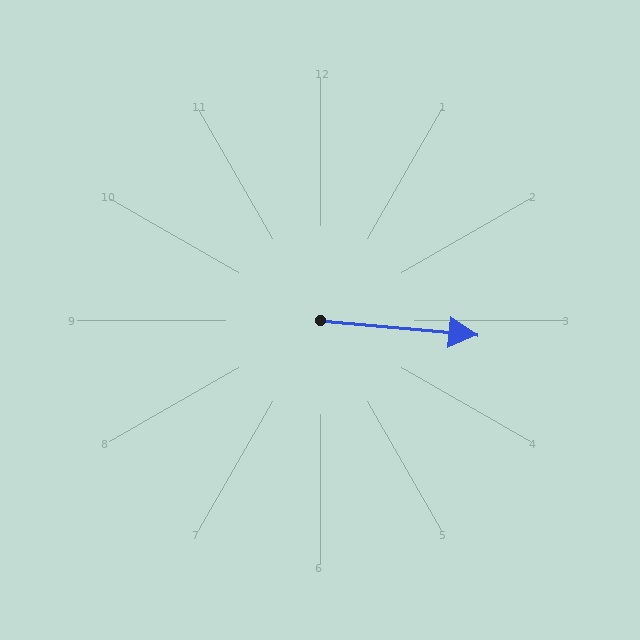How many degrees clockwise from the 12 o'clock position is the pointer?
Approximately 95 degrees.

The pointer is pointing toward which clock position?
Roughly 3 o'clock.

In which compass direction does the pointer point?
East.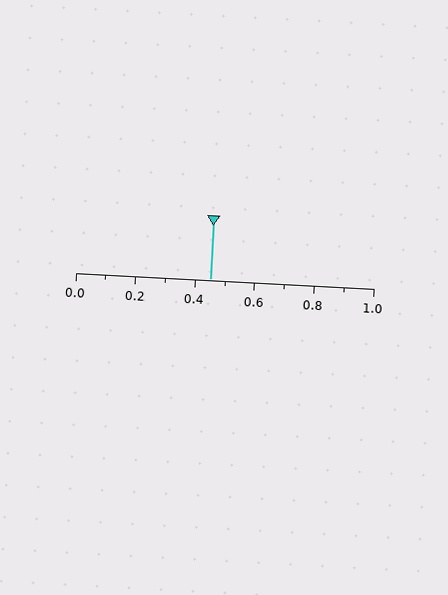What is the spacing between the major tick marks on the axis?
The major ticks are spaced 0.2 apart.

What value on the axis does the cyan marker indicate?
The marker indicates approximately 0.45.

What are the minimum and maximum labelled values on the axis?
The axis runs from 0.0 to 1.0.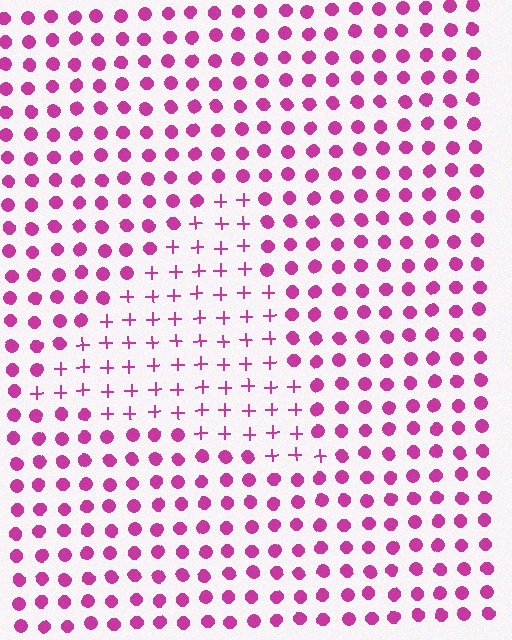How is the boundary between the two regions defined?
The boundary is defined by a change in element shape: plus signs inside vs. circles outside. All elements share the same color and spacing.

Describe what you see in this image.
The image is filled with small magenta elements arranged in a uniform grid. A triangle-shaped region contains plus signs, while the surrounding area contains circles. The boundary is defined purely by the change in element shape.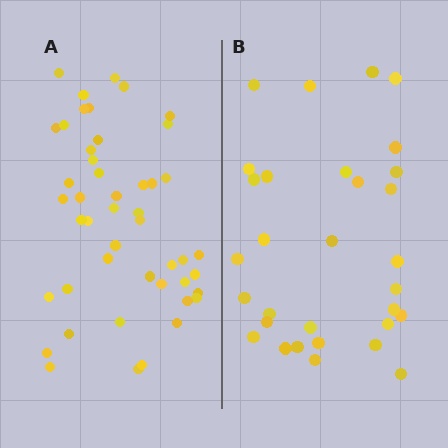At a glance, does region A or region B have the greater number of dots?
Region A (the left region) has more dots.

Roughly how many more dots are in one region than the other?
Region A has approximately 15 more dots than region B.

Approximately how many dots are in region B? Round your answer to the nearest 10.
About 30 dots. (The exact count is 31, which rounds to 30.)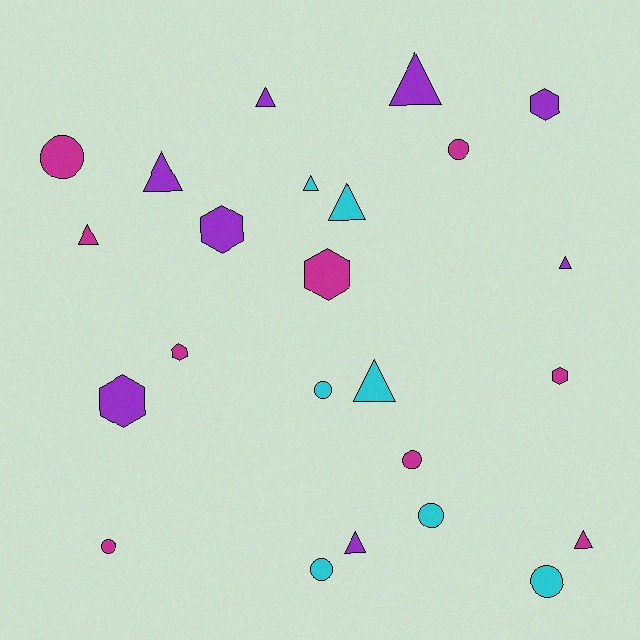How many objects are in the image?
There are 24 objects.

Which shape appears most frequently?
Triangle, with 10 objects.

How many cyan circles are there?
There are 4 cyan circles.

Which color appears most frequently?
Magenta, with 9 objects.